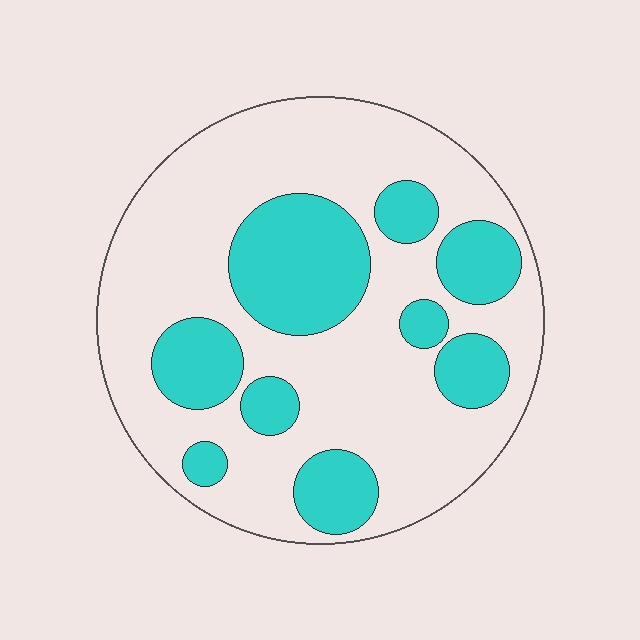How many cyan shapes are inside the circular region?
9.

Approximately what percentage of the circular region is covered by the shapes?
Approximately 30%.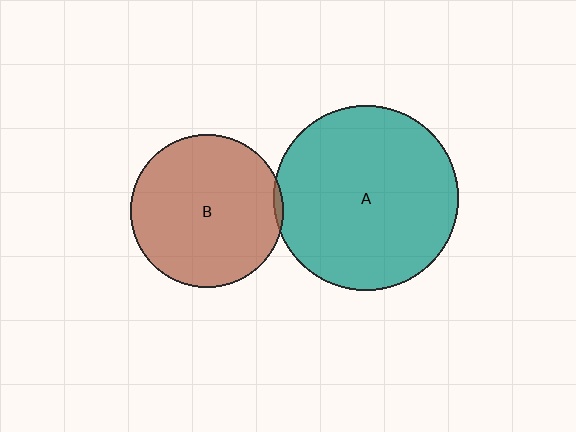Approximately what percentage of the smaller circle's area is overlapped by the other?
Approximately 5%.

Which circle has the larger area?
Circle A (teal).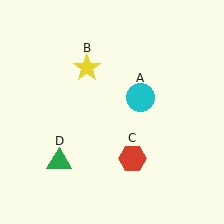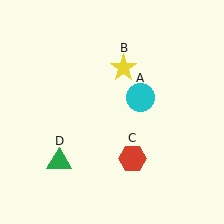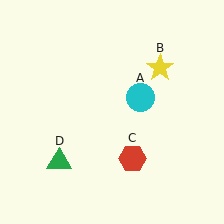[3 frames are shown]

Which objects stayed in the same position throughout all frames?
Cyan circle (object A) and red hexagon (object C) and green triangle (object D) remained stationary.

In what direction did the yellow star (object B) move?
The yellow star (object B) moved right.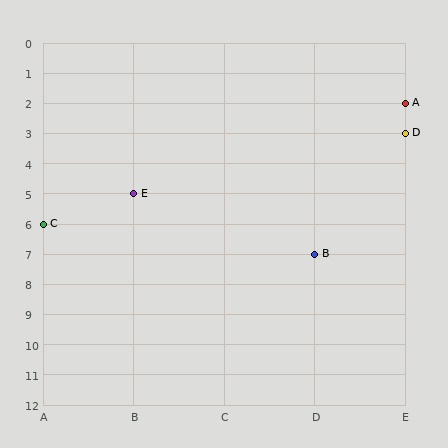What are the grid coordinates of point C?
Point C is at grid coordinates (A, 6).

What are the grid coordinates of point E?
Point E is at grid coordinates (B, 5).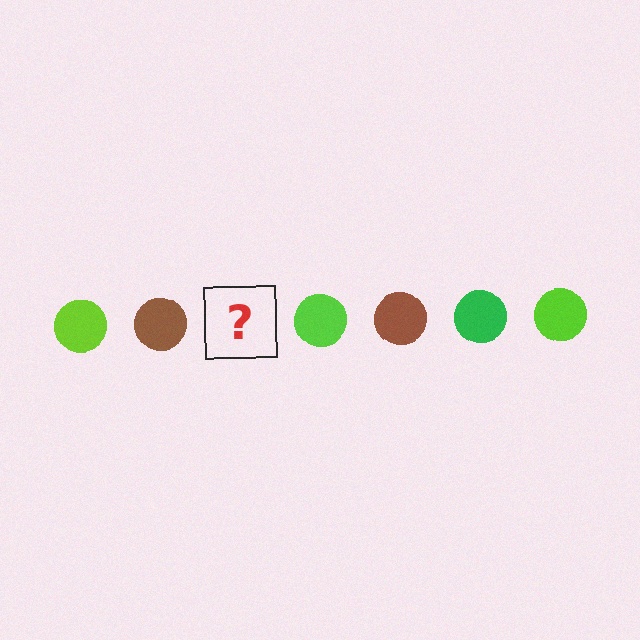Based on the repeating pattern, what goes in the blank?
The blank should be a green circle.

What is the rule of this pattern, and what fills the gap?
The rule is that the pattern cycles through lime, brown, green circles. The gap should be filled with a green circle.